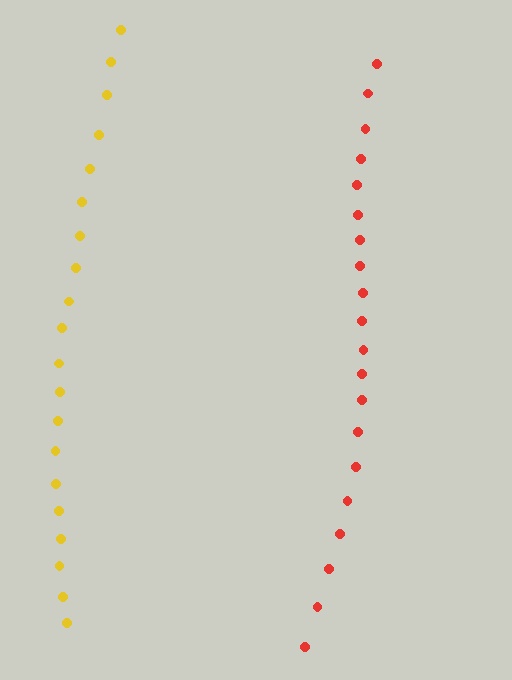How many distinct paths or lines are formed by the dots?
There are 2 distinct paths.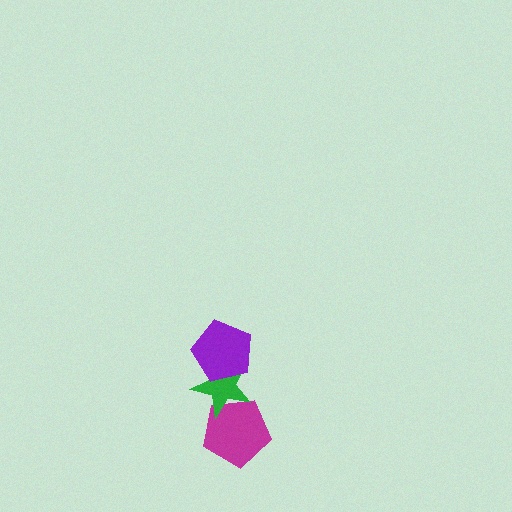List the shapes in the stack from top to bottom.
From top to bottom: the purple pentagon, the green star, the magenta pentagon.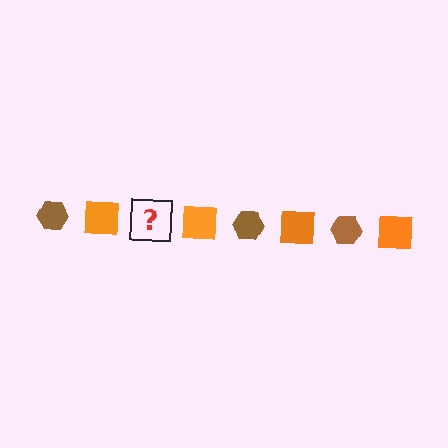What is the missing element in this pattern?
The missing element is a brown hexagon.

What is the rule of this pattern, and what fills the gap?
The rule is that the pattern alternates between brown hexagon and orange square. The gap should be filled with a brown hexagon.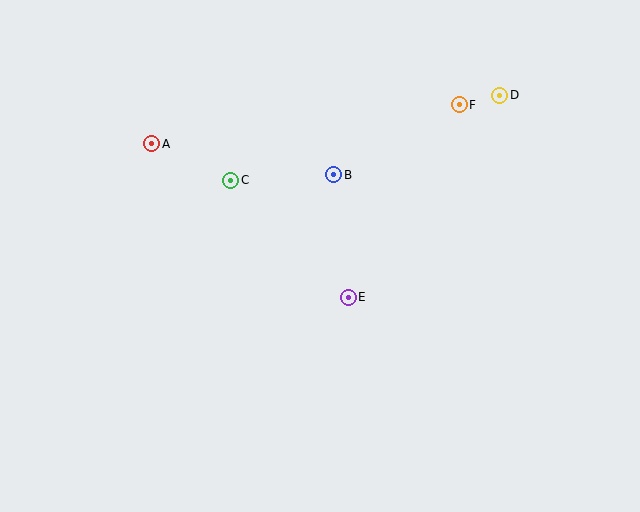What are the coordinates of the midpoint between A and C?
The midpoint between A and C is at (191, 162).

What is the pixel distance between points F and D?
The distance between F and D is 41 pixels.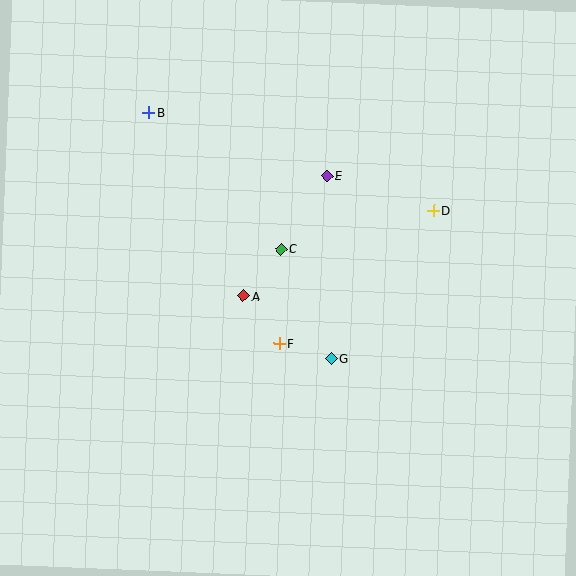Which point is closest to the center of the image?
Point C at (281, 249) is closest to the center.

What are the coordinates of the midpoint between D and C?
The midpoint between D and C is at (357, 230).